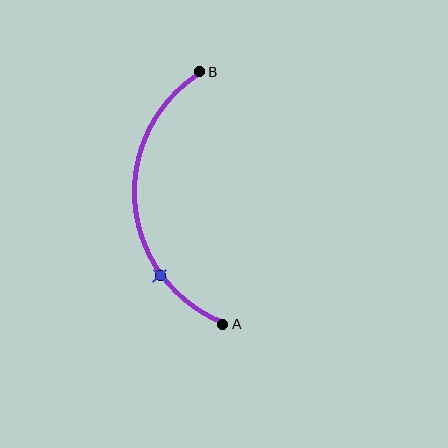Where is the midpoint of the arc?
The arc midpoint is the point on the curve farthest from the straight line joining A and B. It sits to the left of that line.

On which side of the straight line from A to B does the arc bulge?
The arc bulges to the left of the straight line connecting A and B.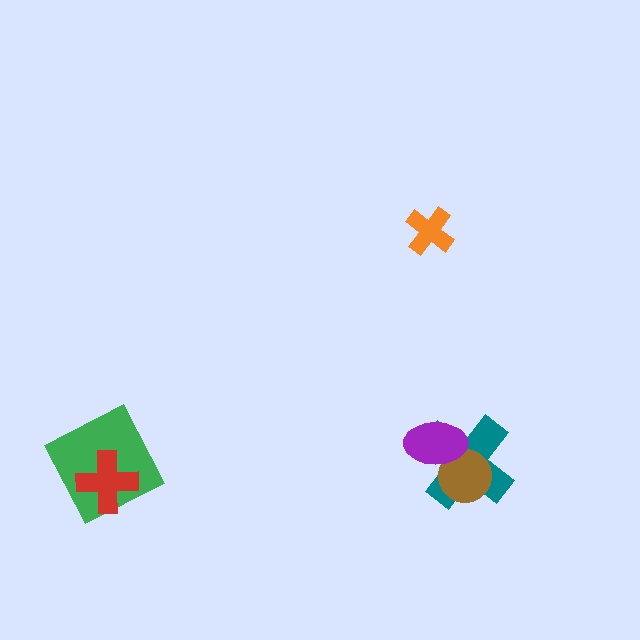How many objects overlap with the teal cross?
2 objects overlap with the teal cross.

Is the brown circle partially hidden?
Yes, it is partially covered by another shape.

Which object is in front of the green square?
The red cross is in front of the green square.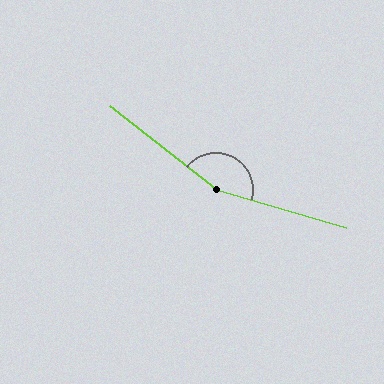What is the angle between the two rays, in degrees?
Approximately 158 degrees.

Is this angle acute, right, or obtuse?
It is obtuse.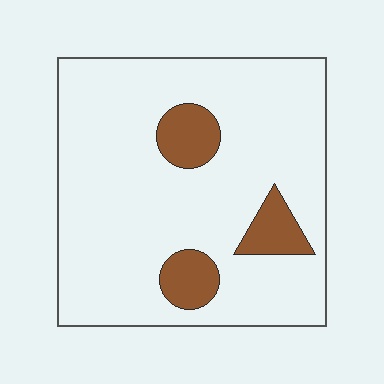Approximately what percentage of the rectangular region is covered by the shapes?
Approximately 15%.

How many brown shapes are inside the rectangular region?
3.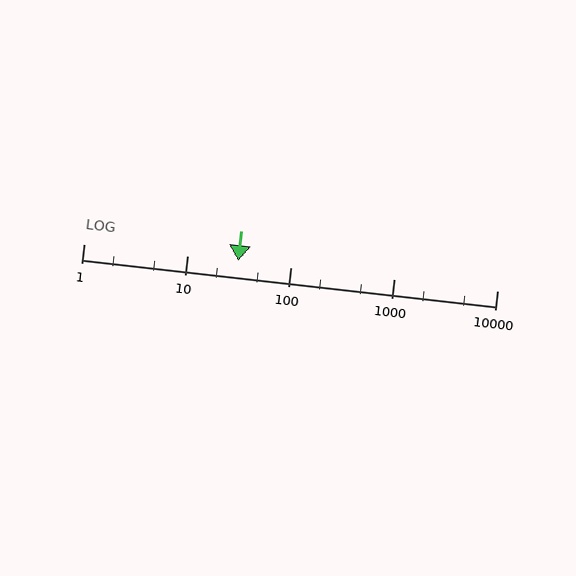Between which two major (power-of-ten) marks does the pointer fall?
The pointer is between 10 and 100.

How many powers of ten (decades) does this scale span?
The scale spans 4 decades, from 1 to 10000.